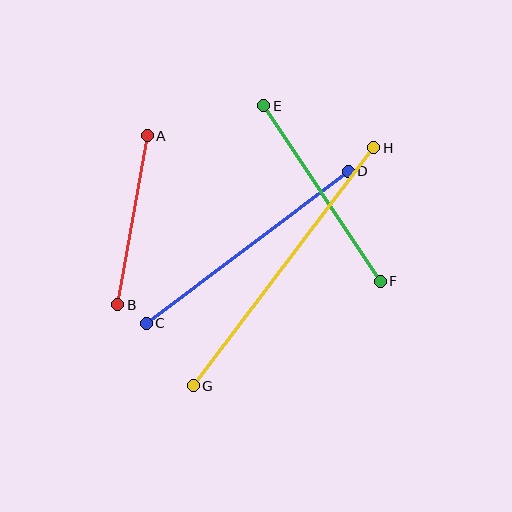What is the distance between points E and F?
The distance is approximately 211 pixels.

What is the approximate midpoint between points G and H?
The midpoint is at approximately (283, 267) pixels.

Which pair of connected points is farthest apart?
Points G and H are farthest apart.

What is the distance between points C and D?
The distance is approximately 253 pixels.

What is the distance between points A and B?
The distance is approximately 172 pixels.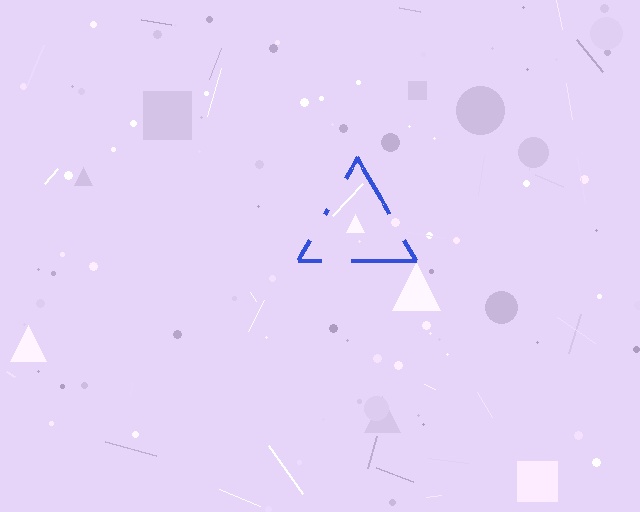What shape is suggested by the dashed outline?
The dashed outline suggests a triangle.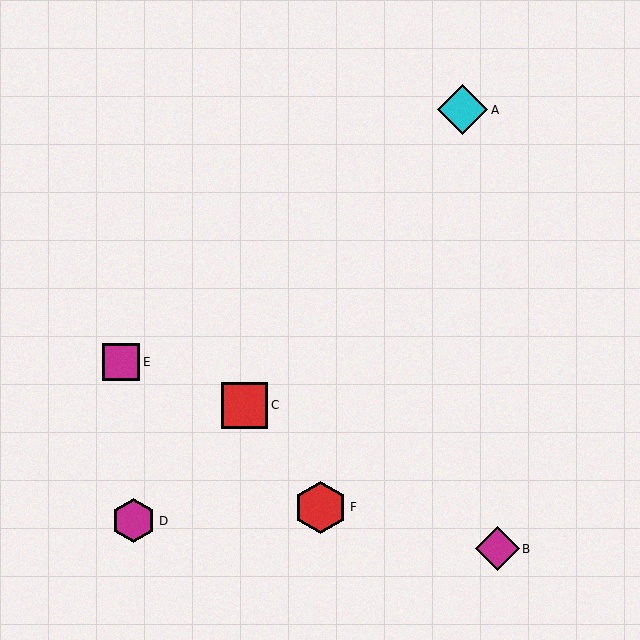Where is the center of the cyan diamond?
The center of the cyan diamond is at (463, 110).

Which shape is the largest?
The red hexagon (labeled F) is the largest.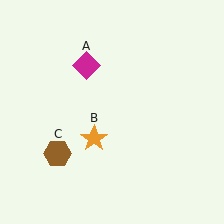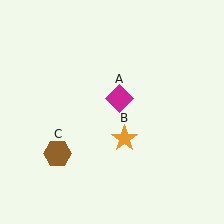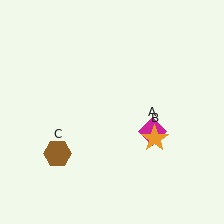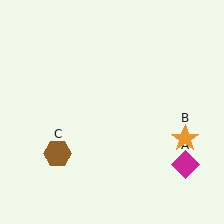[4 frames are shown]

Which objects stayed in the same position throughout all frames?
Brown hexagon (object C) remained stationary.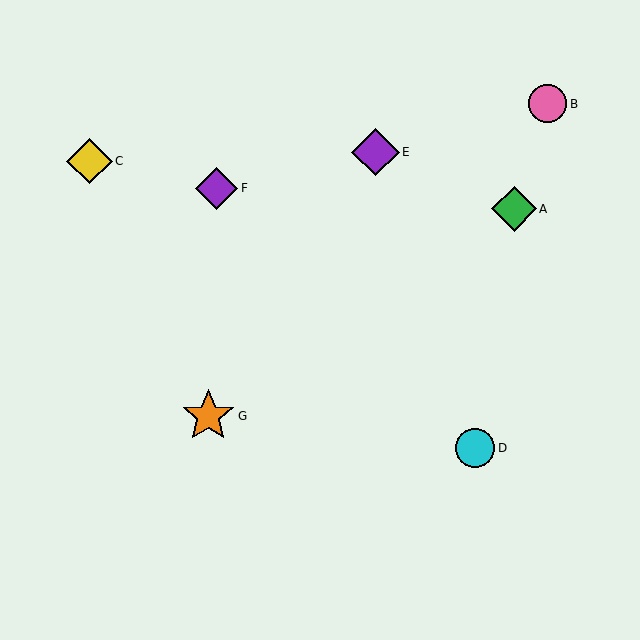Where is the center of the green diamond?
The center of the green diamond is at (514, 209).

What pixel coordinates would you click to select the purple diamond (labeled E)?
Click at (376, 152) to select the purple diamond E.